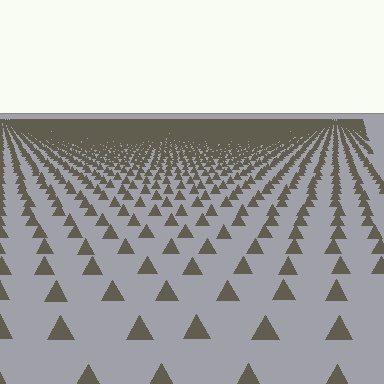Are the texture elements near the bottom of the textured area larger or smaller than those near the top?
Larger. Near the bottom, elements are closer to the viewer and appear at a bigger on-screen size.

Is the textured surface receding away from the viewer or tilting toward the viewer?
The surface is receding away from the viewer. Texture elements get smaller and denser toward the top.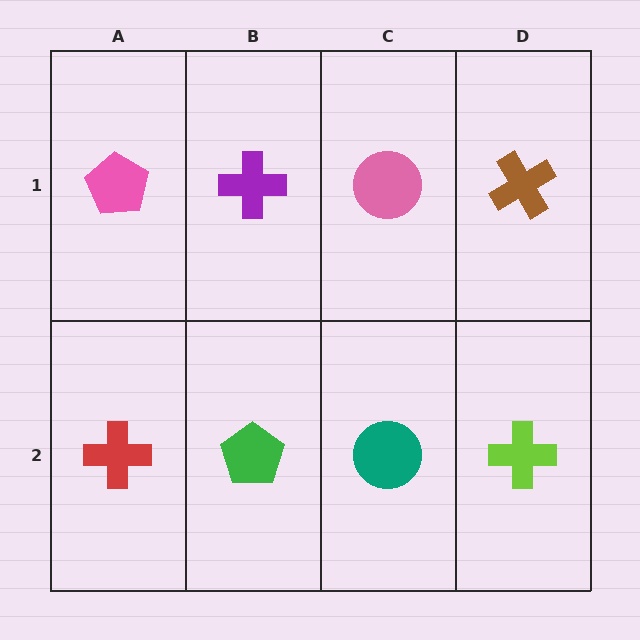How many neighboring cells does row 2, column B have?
3.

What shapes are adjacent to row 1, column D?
A lime cross (row 2, column D), a pink circle (row 1, column C).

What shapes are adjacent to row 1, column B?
A green pentagon (row 2, column B), a pink pentagon (row 1, column A), a pink circle (row 1, column C).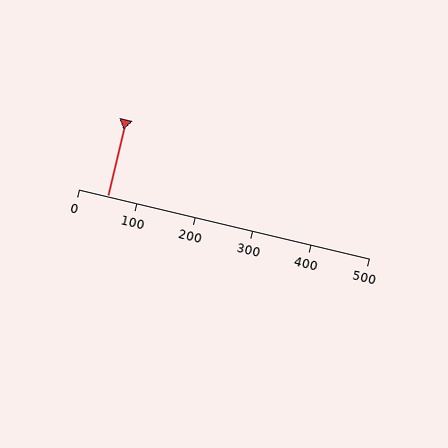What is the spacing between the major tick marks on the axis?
The major ticks are spaced 100 apart.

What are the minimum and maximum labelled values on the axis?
The axis runs from 0 to 500.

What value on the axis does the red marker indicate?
The marker indicates approximately 50.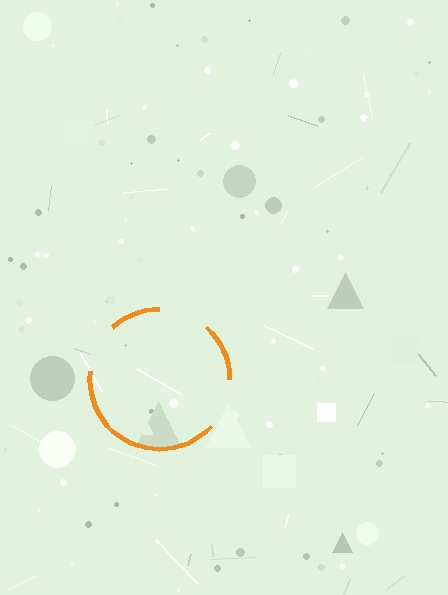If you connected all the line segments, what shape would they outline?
They would outline a circle.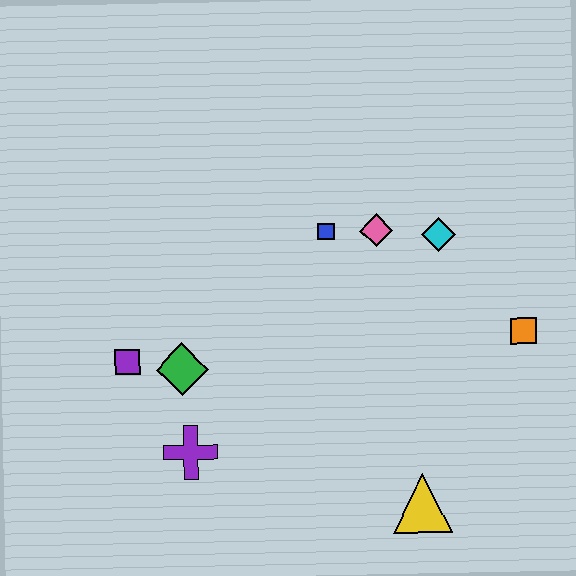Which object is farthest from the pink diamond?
The purple cross is farthest from the pink diamond.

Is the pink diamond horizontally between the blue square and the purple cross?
No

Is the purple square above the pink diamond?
No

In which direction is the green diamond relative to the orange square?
The green diamond is to the left of the orange square.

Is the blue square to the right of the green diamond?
Yes